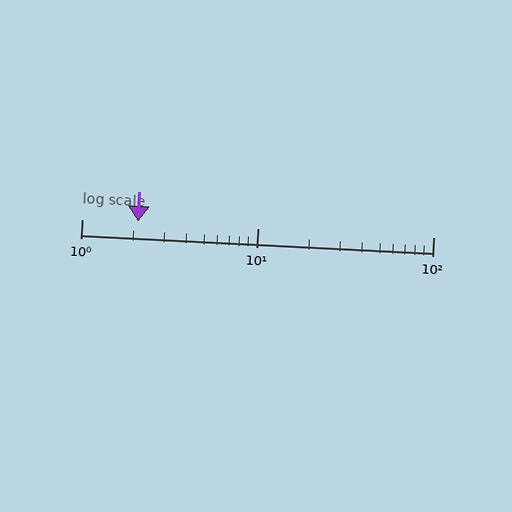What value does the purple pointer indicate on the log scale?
The pointer indicates approximately 2.1.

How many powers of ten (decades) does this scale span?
The scale spans 2 decades, from 1 to 100.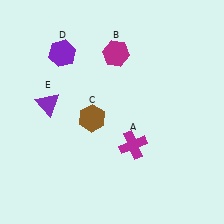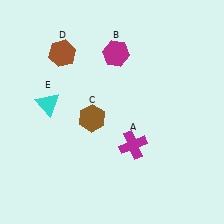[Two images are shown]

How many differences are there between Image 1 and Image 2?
There are 2 differences between the two images.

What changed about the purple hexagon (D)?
In Image 1, D is purple. In Image 2, it changed to brown.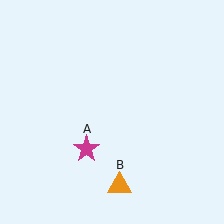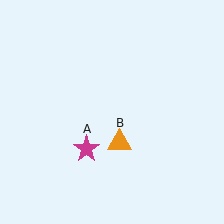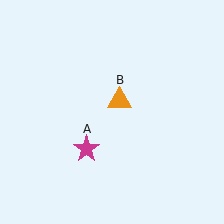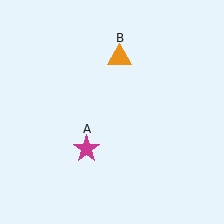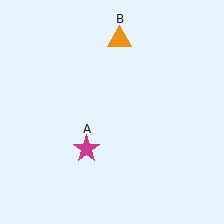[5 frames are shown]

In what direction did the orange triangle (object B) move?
The orange triangle (object B) moved up.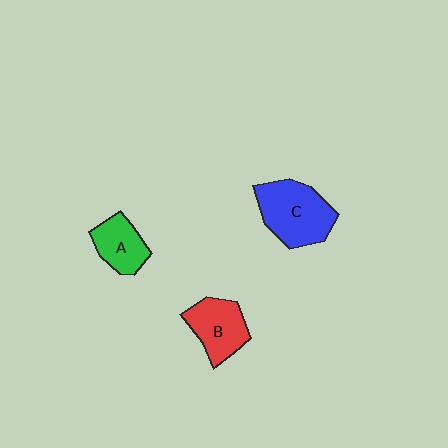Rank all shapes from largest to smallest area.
From largest to smallest: C (blue), B (red), A (green).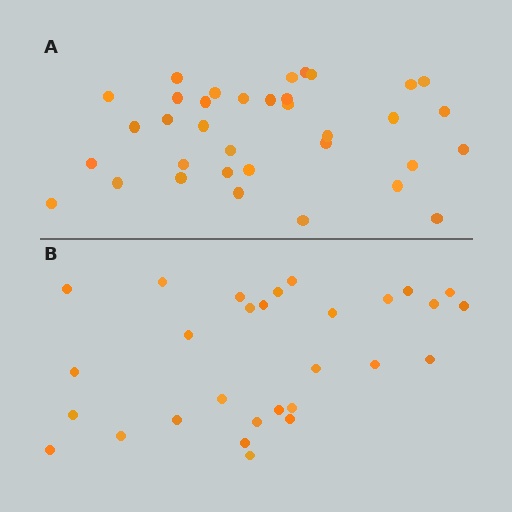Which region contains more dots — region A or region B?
Region A (the top region) has more dots.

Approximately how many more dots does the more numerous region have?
Region A has about 6 more dots than region B.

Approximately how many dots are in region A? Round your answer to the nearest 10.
About 40 dots. (The exact count is 35, which rounds to 40.)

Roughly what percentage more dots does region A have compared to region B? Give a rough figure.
About 20% more.